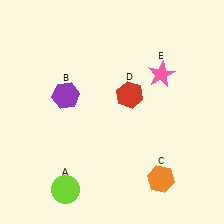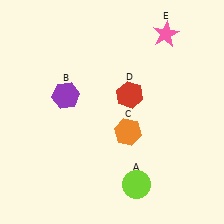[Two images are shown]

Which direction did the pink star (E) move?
The pink star (E) moved up.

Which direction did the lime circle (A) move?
The lime circle (A) moved right.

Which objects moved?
The objects that moved are: the lime circle (A), the orange hexagon (C), the pink star (E).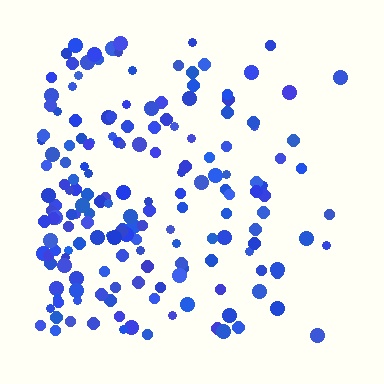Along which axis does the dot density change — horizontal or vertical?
Horizontal.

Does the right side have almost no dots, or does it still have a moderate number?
Still a moderate number, just noticeably fewer than the left.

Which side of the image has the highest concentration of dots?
The left.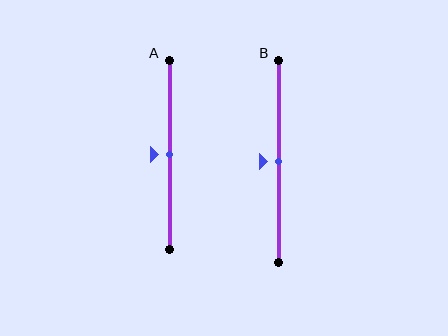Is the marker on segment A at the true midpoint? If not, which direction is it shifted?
Yes, the marker on segment A is at the true midpoint.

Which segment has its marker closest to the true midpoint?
Segment A has its marker closest to the true midpoint.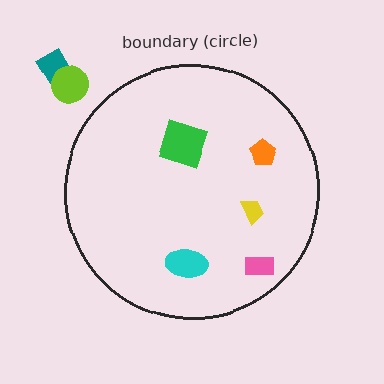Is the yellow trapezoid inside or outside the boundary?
Inside.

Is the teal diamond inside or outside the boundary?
Outside.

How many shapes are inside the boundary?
5 inside, 2 outside.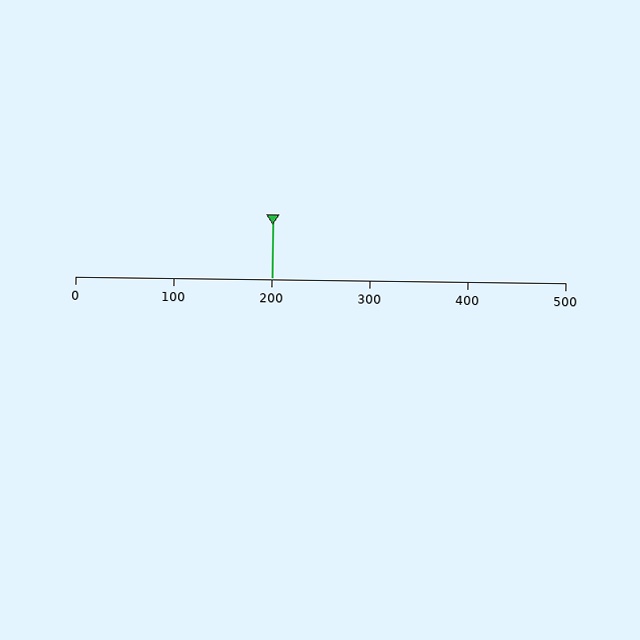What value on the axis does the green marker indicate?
The marker indicates approximately 200.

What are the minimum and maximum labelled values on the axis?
The axis runs from 0 to 500.